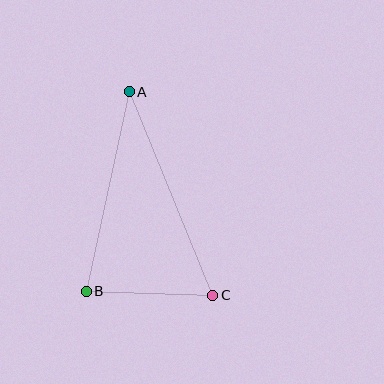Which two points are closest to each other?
Points B and C are closest to each other.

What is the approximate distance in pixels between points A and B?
The distance between A and B is approximately 204 pixels.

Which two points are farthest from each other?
Points A and C are farthest from each other.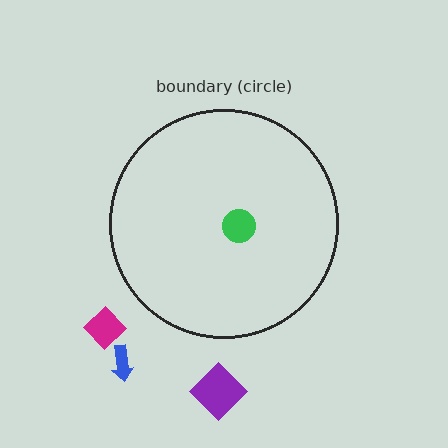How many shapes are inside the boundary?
1 inside, 3 outside.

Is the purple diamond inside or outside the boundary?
Outside.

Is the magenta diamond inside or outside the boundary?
Outside.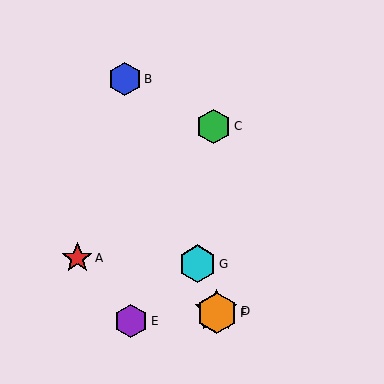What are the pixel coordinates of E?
Object E is at (131, 321).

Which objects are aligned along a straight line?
Objects B, D, F, G are aligned along a straight line.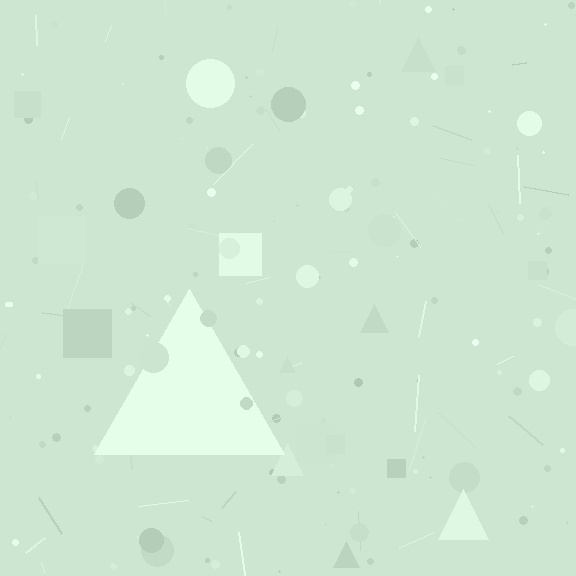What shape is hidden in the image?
A triangle is hidden in the image.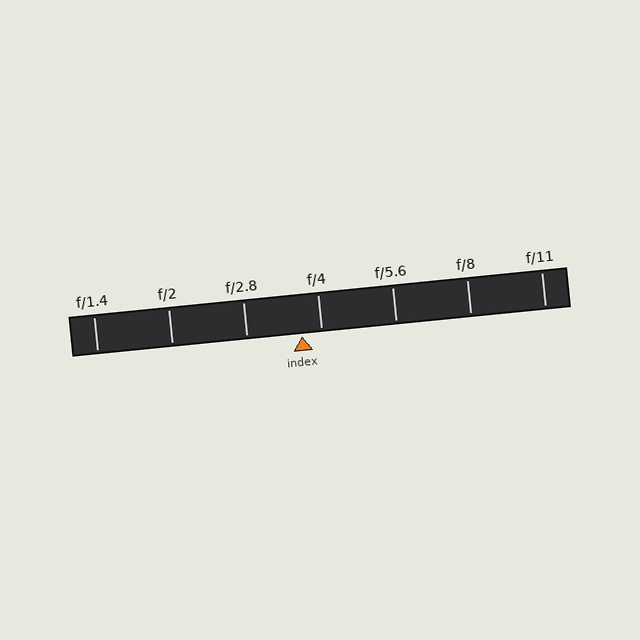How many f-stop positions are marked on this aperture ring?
There are 7 f-stop positions marked.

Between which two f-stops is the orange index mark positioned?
The index mark is between f/2.8 and f/4.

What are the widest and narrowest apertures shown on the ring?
The widest aperture shown is f/1.4 and the narrowest is f/11.